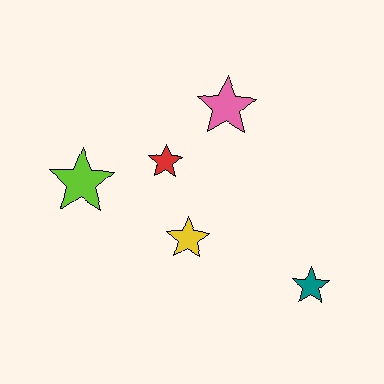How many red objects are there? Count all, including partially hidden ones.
There is 1 red object.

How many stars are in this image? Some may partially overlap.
There are 5 stars.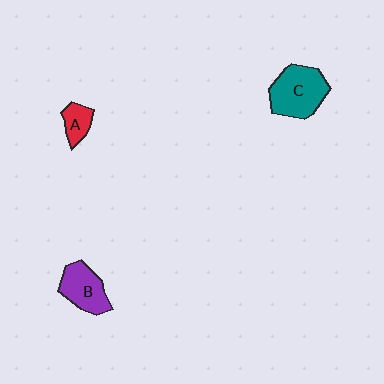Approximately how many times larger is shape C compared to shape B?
Approximately 1.4 times.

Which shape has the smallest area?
Shape A (red).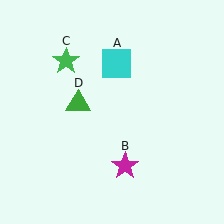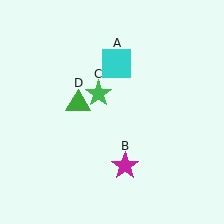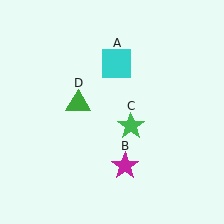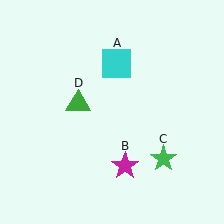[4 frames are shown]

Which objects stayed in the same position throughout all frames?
Cyan square (object A) and magenta star (object B) and green triangle (object D) remained stationary.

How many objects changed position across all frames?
1 object changed position: green star (object C).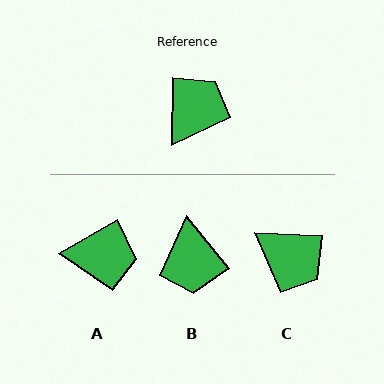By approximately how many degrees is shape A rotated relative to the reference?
Approximately 60 degrees clockwise.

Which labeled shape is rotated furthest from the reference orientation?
B, about 140 degrees away.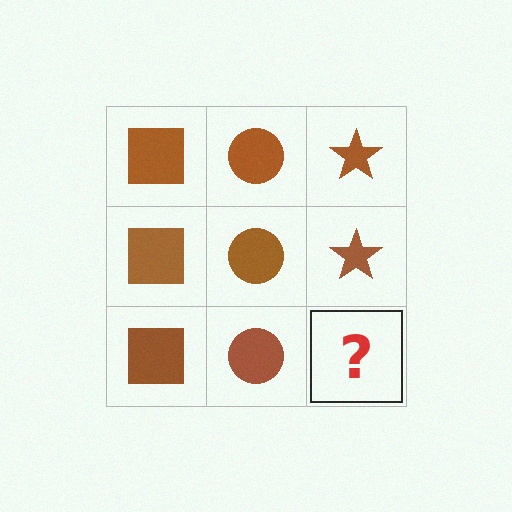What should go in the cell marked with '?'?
The missing cell should contain a brown star.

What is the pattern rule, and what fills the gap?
The rule is that each column has a consistent shape. The gap should be filled with a brown star.